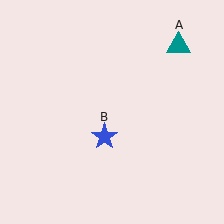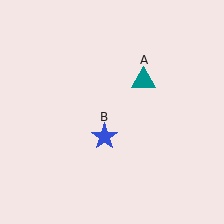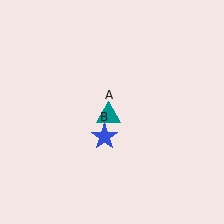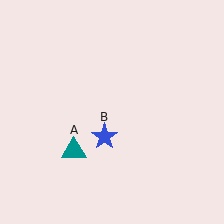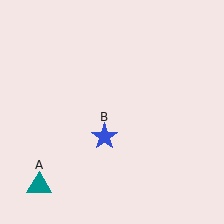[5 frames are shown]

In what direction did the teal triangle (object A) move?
The teal triangle (object A) moved down and to the left.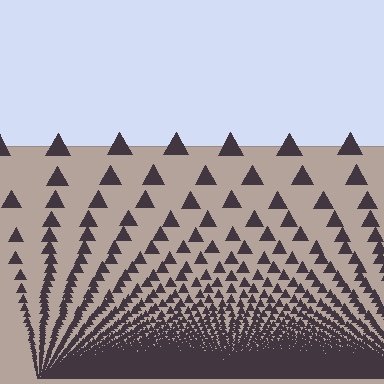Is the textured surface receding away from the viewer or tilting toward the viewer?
The surface appears to tilt toward the viewer. Texture elements get larger and sparser toward the top.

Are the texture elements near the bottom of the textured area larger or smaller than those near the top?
Smaller. The gradient is inverted — elements near the bottom are smaller and denser.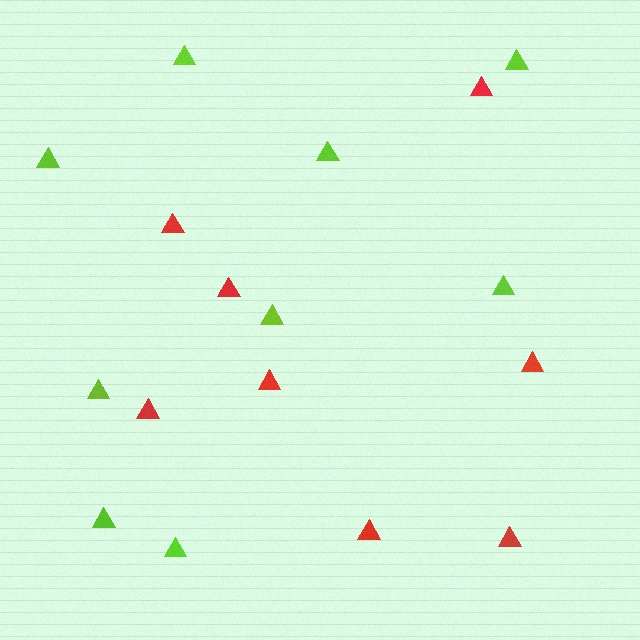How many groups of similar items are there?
There are 2 groups: one group of red triangles (8) and one group of lime triangles (9).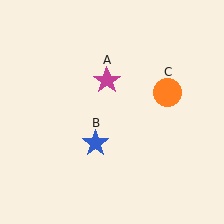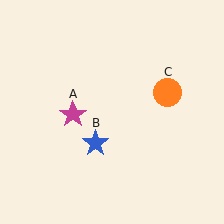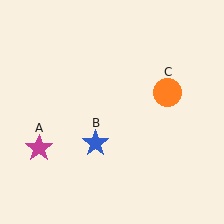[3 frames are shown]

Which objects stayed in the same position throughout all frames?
Blue star (object B) and orange circle (object C) remained stationary.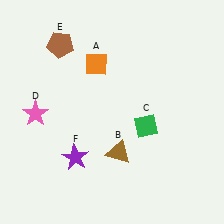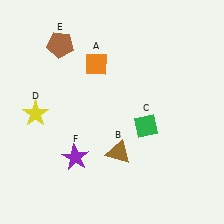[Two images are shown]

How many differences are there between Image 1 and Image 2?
There is 1 difference between the two images.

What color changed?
The star (D) changed from pink in Image 1 to yellow in Image 2.